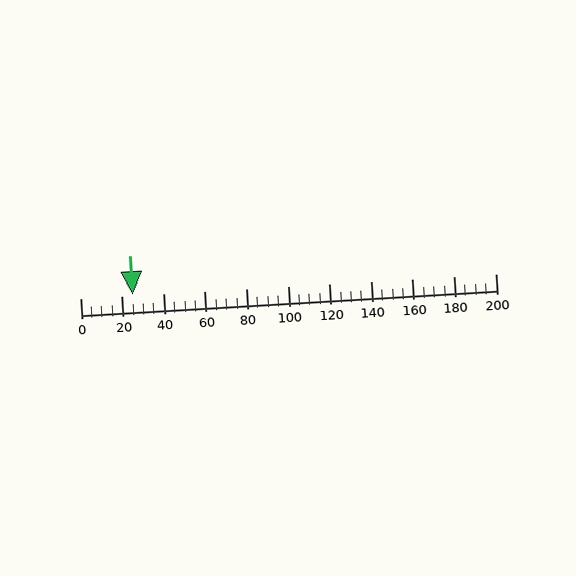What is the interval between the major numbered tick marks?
The major tick marks are spaced 20 units apart.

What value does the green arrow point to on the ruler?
The green arrow points to approximately 25.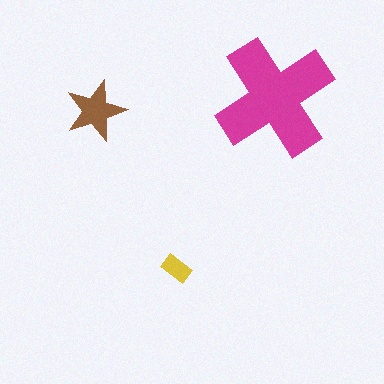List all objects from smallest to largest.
The yellow rectangle, the brown star, the magenta cross.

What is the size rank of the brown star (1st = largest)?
2nd.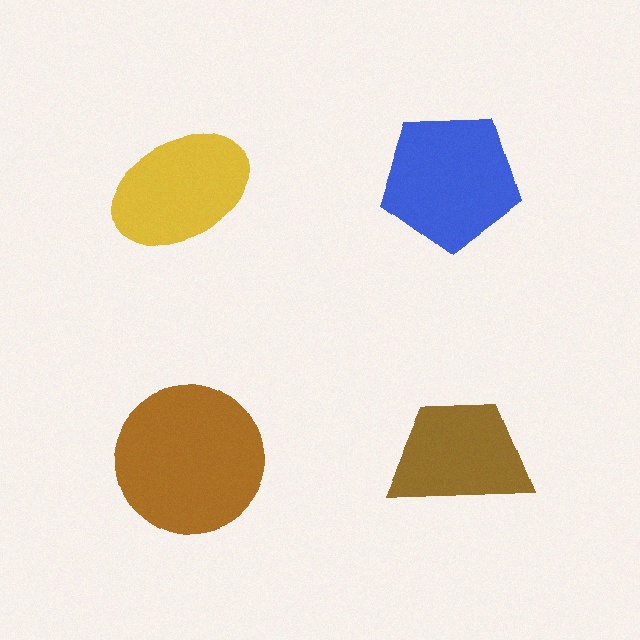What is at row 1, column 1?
A yellow ellipse.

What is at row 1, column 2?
A blue pentagon.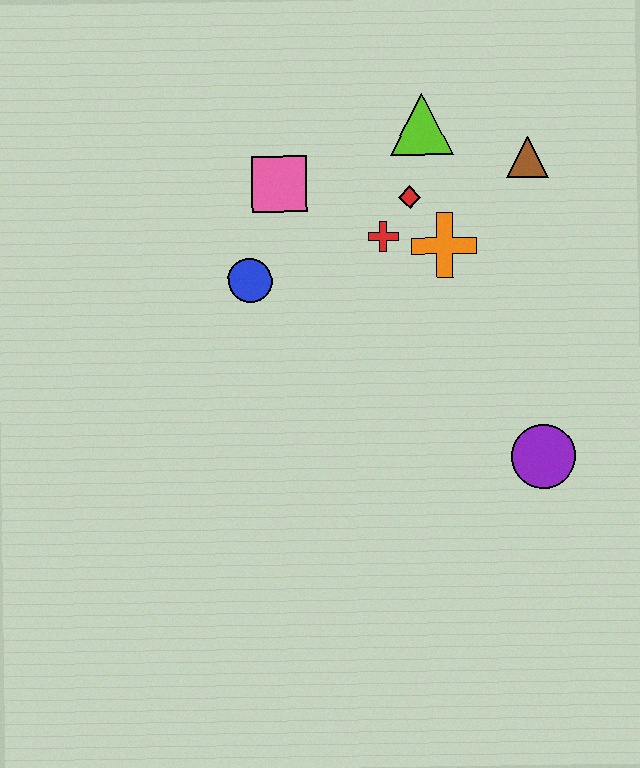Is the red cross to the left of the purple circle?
Yes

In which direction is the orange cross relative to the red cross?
The orange cross is to the right of the red cross.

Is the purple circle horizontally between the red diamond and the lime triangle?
No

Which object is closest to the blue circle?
The pink square is closest to the blue circle.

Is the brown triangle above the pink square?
Yes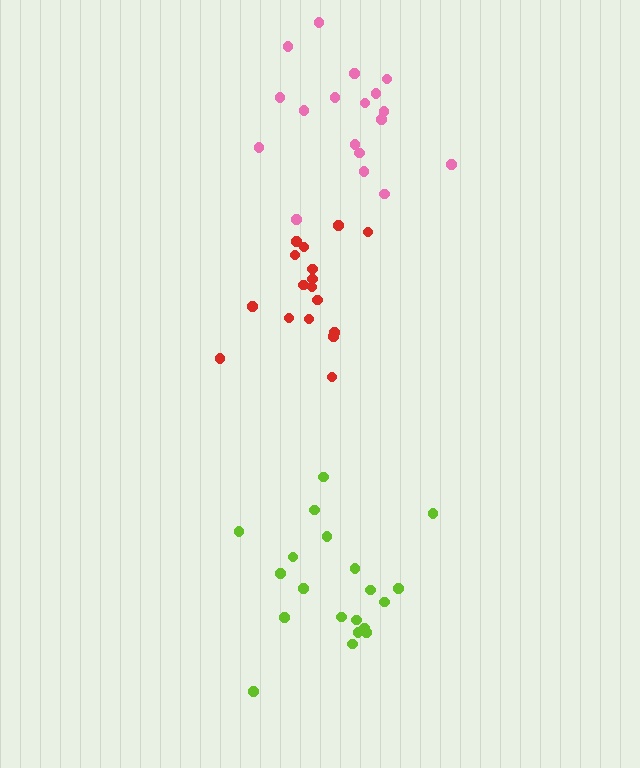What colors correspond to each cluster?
The clusters are colored: lime, red, pink.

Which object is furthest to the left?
The red cluster is leftmost.